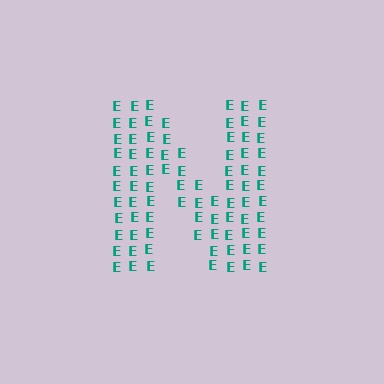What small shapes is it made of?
It is made of small letter E's.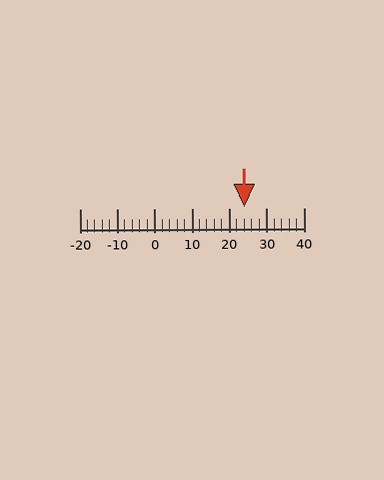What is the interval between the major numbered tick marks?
The major tick marks are spaced 10 units apart.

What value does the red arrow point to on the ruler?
The red arrow points to approximately 24.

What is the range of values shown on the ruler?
The ruler shows values from -20 to 40.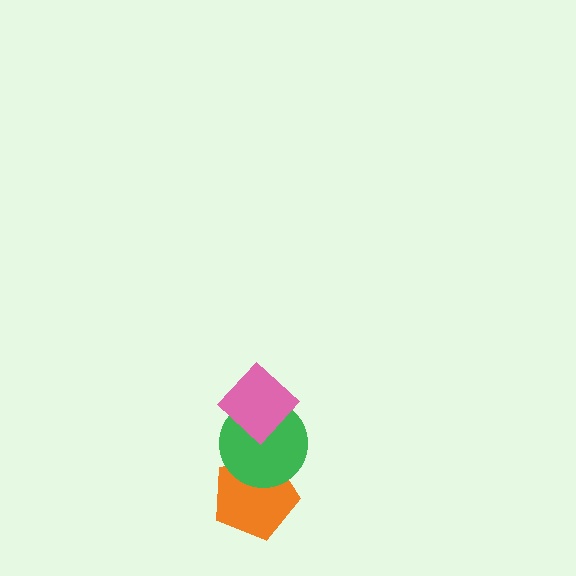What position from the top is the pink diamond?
The pink diamond is 1st from the top.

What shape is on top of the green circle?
The pink diamond is on top of the green circle.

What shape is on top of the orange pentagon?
The green circle is on top of the orange pentagon.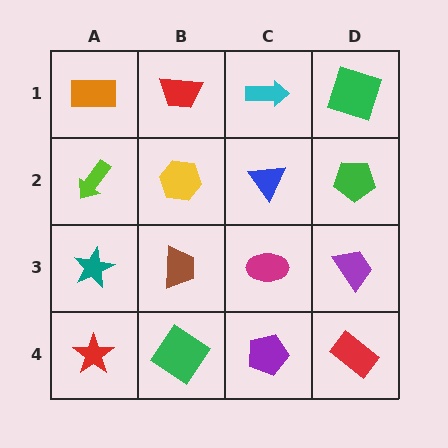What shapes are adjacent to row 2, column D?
A green square (row 1, column D), a purple trapezoid (row 3, column D), a blue triangle (row 2, column C).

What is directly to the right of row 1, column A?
A red trapezoid.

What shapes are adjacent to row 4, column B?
A brown trapezoid (row 3, column B), a red star (row 4, column A), a purple pentagon (row 4, column C).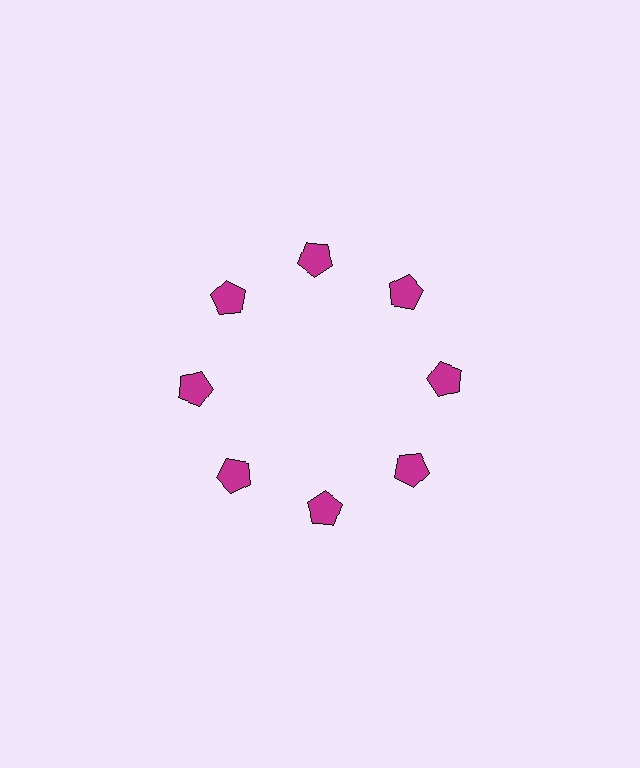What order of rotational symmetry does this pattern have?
This pattern has 8-fold rotational symmetry.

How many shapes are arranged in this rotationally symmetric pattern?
There are 8 shapes, arranged in 8 groups of 1.